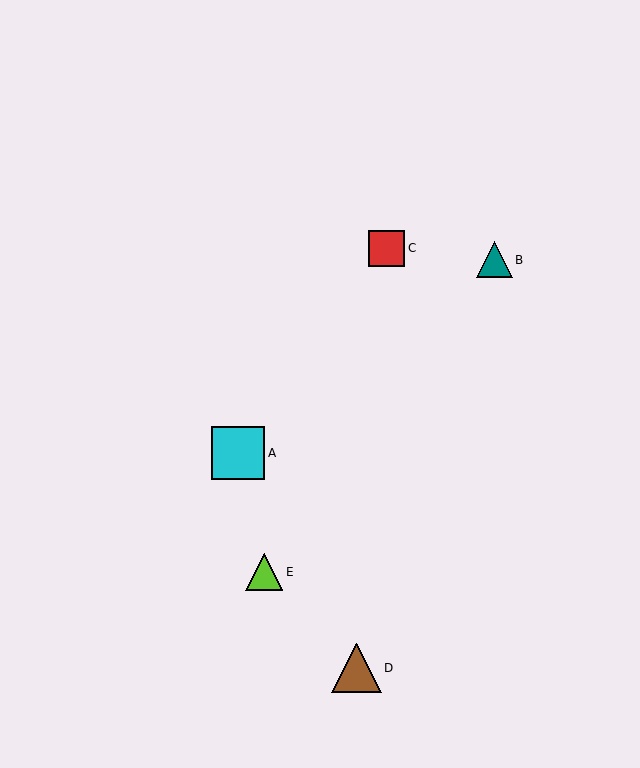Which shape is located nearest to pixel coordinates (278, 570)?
The lime triangle (labeled E) at (264, 572) is nearest to that location.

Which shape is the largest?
The cyan square (labeled A) is the largest.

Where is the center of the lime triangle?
The center of the lime triangle is at (264, 572).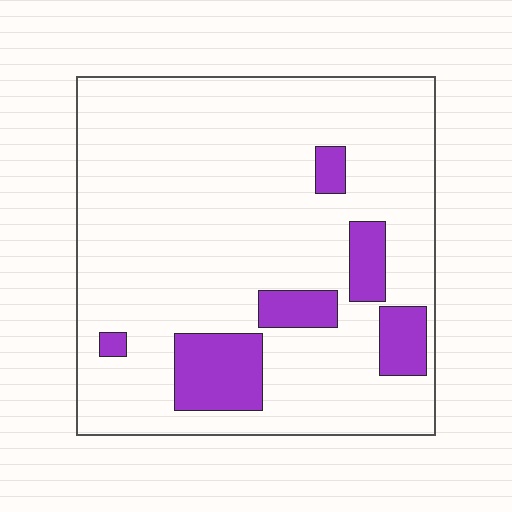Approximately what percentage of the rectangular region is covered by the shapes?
Approximately 15%.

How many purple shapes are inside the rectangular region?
6.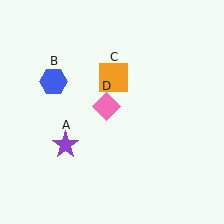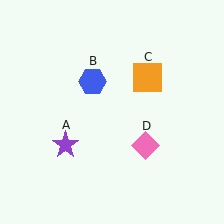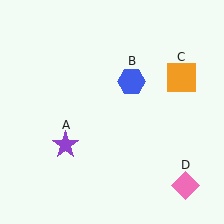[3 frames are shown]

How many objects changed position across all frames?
3 objects changed position: blue hexagon (object B), orange square (object C), pink diamond (object D).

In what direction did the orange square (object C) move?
The orange square (object C) moved right.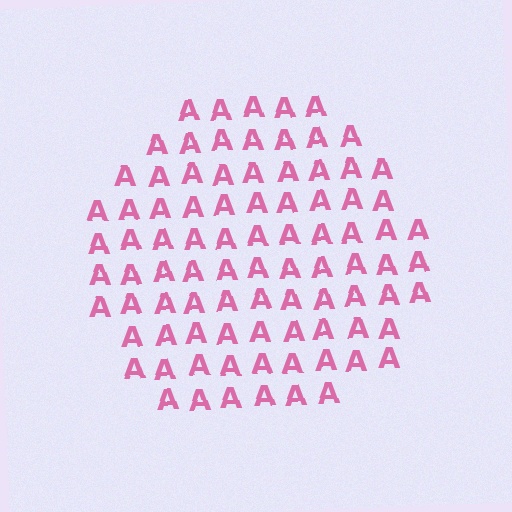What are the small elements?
The small elements are letter A's.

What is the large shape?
The large shape is a circle.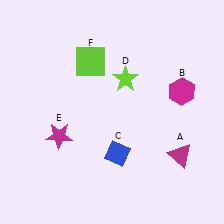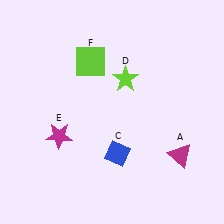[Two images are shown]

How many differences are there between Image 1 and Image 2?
There is 1 difference between the two images.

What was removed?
The magenta hexagon (B) was removed in Image 2.